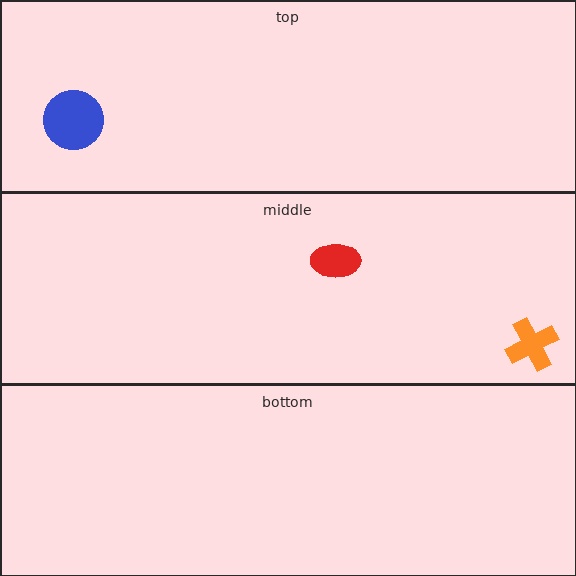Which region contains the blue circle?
The top region.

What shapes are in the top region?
The blue circle.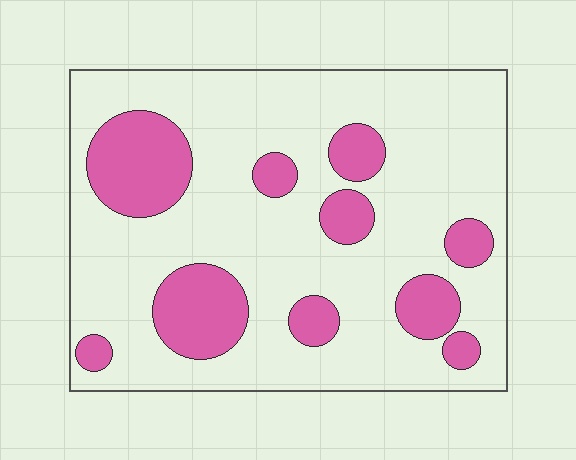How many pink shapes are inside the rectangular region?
10.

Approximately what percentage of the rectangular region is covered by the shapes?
Approximately 25%.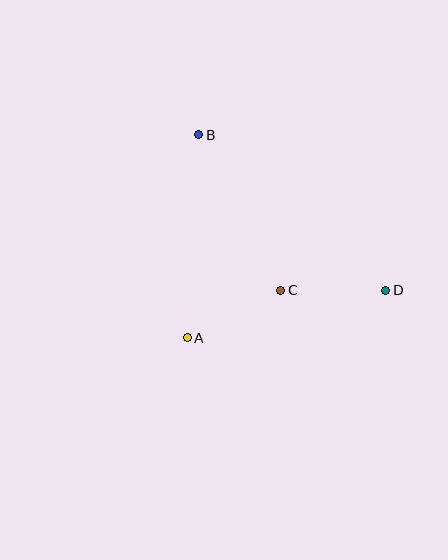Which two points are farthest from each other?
Points B and D are farthest from each other.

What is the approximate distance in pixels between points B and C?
The distance between B and C is approximately 176 pixels.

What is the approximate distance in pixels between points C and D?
The distance between C and D is approximately 105 pixels.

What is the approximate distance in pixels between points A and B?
The distance between A and B is approximately 203 pixels.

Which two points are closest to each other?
Points A and C are closest to each other.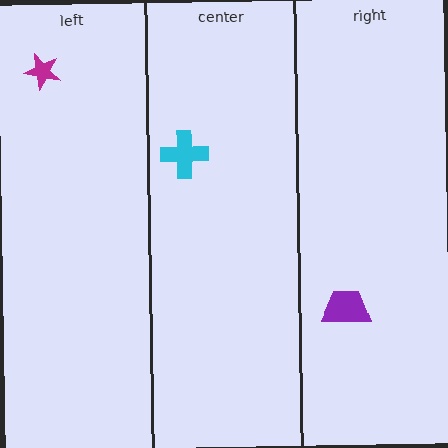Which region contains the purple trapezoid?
The right region.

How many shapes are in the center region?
1.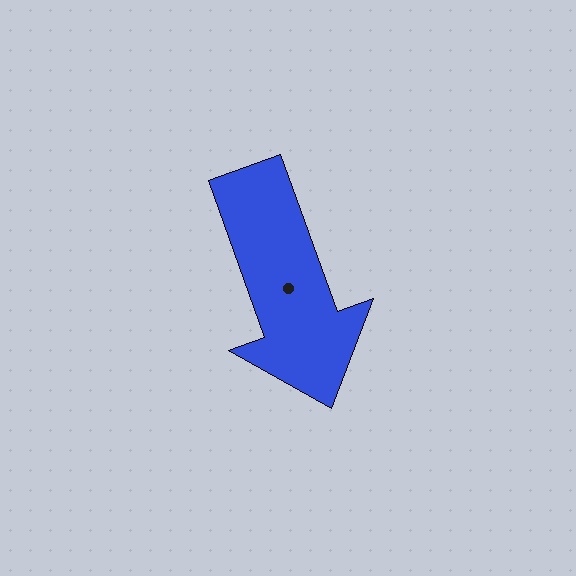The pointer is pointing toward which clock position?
Roughly 5 o'clock.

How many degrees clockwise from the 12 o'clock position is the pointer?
Approximately 160 degrees.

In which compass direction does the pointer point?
South.